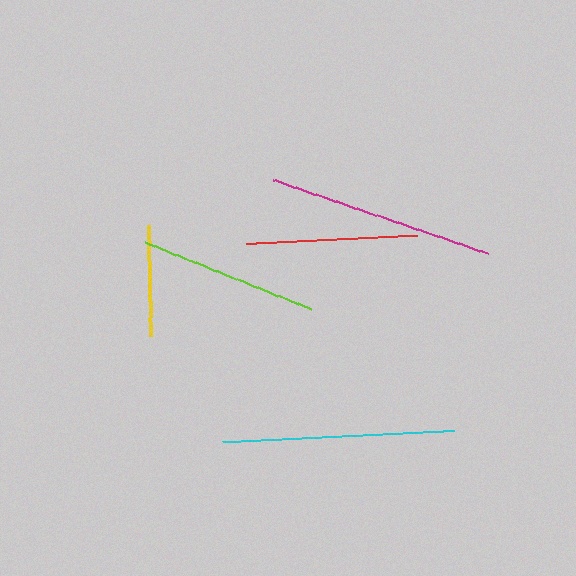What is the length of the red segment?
The red segment is approximately 171 pixels long.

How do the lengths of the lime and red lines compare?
The lime and red lines are approximately the same length.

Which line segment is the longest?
The cyan line is the longest at approximately 232 pixels.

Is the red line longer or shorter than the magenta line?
The magenta line is longer than the red line.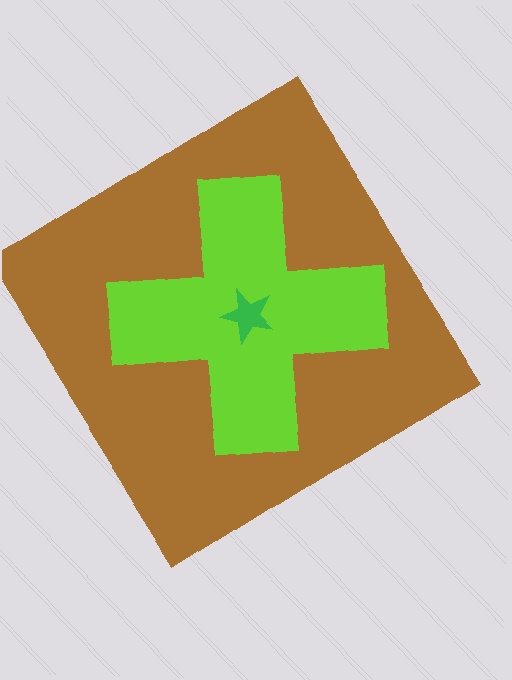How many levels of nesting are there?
3.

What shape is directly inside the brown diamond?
The lime cross.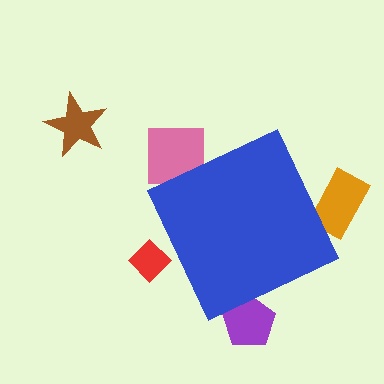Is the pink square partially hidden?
Yes, the pink square is partially hidden behind the blue diamond.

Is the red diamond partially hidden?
Yes, the red diamond is partially hidden behind the blue diamond.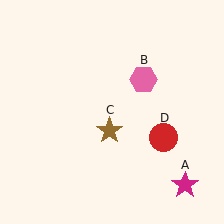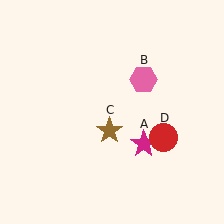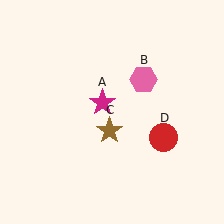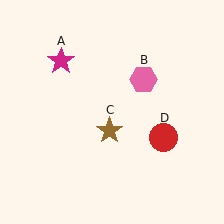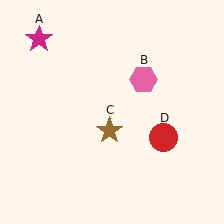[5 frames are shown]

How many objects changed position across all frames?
1 object changed position: magenta star (object A).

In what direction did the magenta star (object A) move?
The magenta star (object A) moved up and to the left.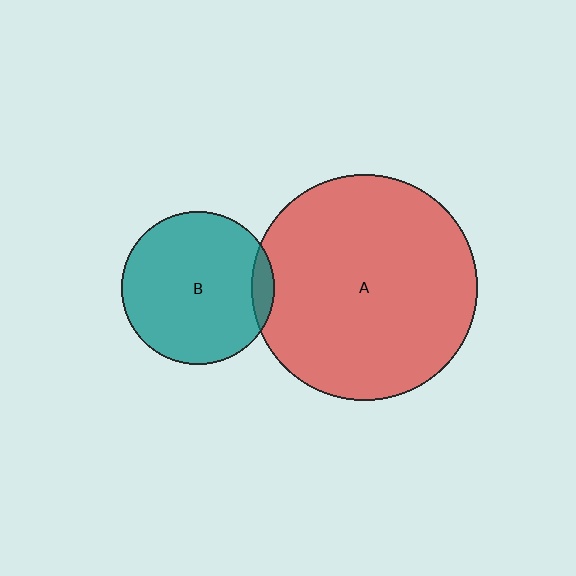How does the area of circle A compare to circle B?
Approximately 2.2 times.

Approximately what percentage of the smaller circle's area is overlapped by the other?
Approximately 10%.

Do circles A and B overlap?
Yes.